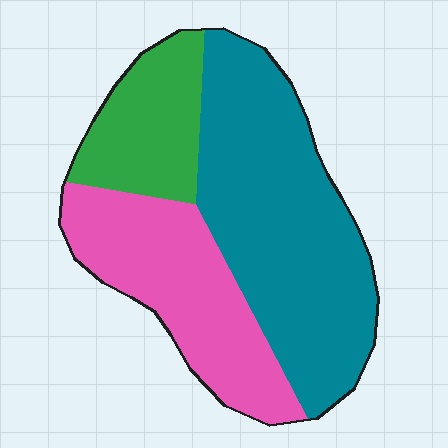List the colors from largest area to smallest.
From largest to smallest: teal, pink, green.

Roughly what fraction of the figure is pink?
Pink takes up between a quarter and a half of the figure.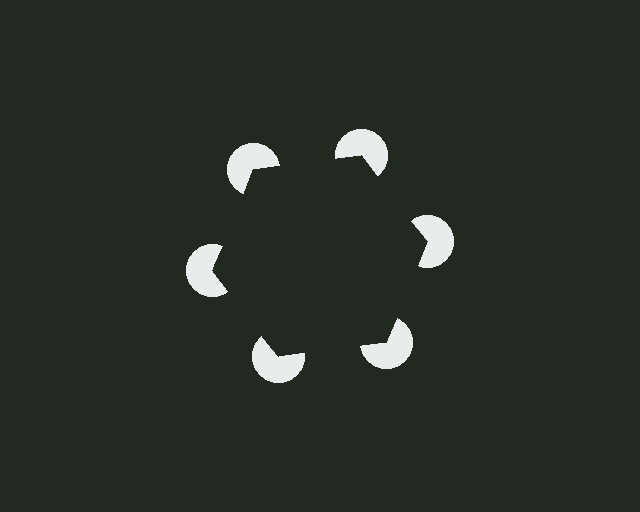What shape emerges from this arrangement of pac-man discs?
An illusory hexagon — its edges are inferred from the aligned wedge cuts in the pac-man discs, not physically drawn.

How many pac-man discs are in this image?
There are 6 — one at each vertex of the illusory hexagon.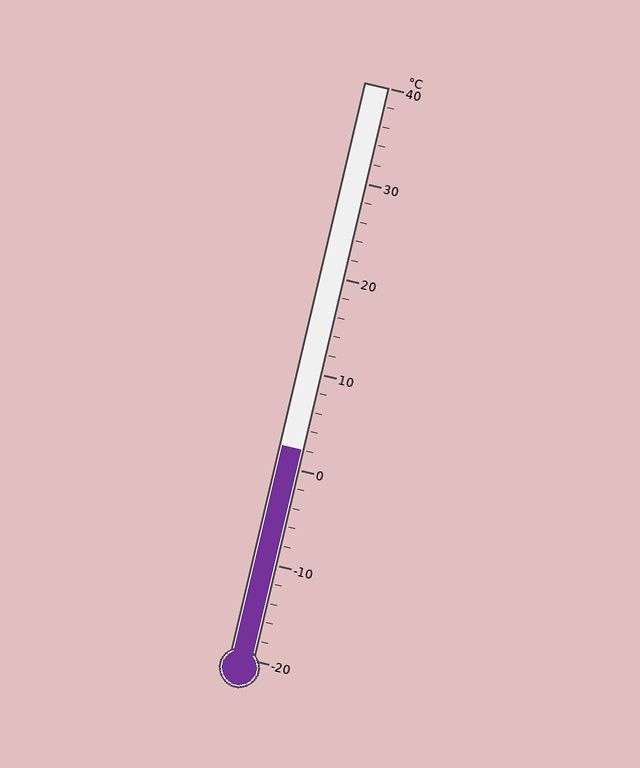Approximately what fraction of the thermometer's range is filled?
The thermometer is filled to approximately 35% of its range.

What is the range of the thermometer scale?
The thermometer scale ranges from -20°C to 40°C.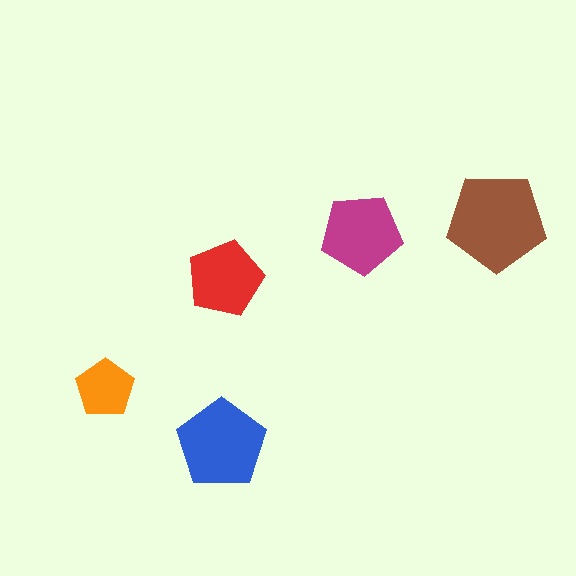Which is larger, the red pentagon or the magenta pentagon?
The magenta one.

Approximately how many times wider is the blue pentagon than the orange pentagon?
About 1.5 times wider.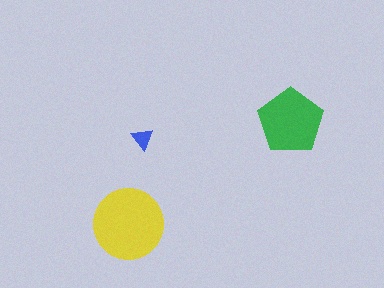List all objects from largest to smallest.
The yellow circle, the green pentagon, the blue triangle.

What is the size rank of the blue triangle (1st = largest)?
3rd.